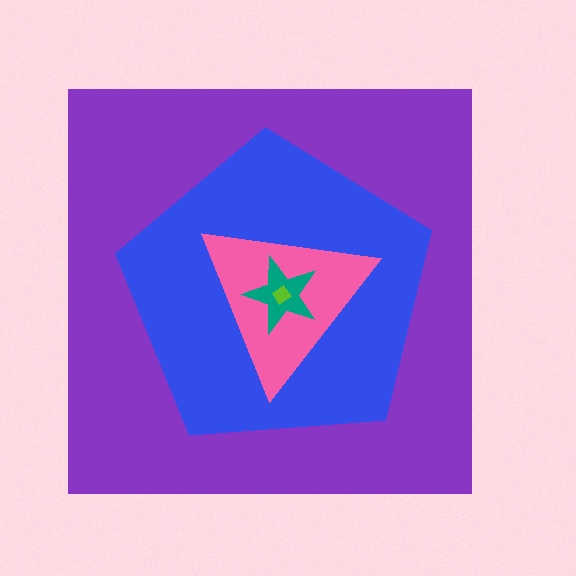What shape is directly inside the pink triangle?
The teal star.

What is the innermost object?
The lime diamond.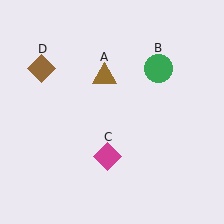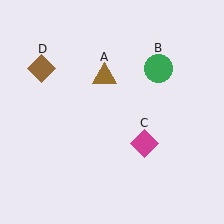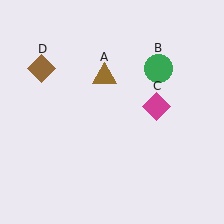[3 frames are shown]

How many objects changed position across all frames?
1 object changed position: magenta diamond (object C).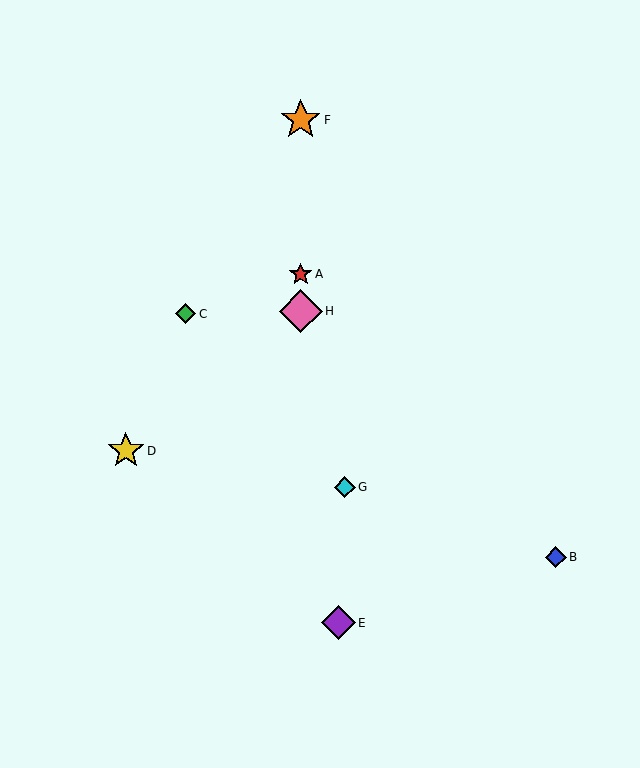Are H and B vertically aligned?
No, H is at x≈301 and B is at x≈556.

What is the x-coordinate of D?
Object D is at x≈126.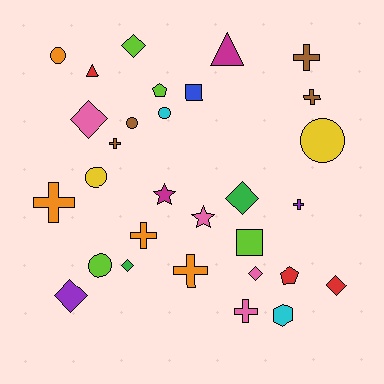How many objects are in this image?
There are 30 objects.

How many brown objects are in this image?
There are 4 brown objects.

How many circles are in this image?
There are 6 circles.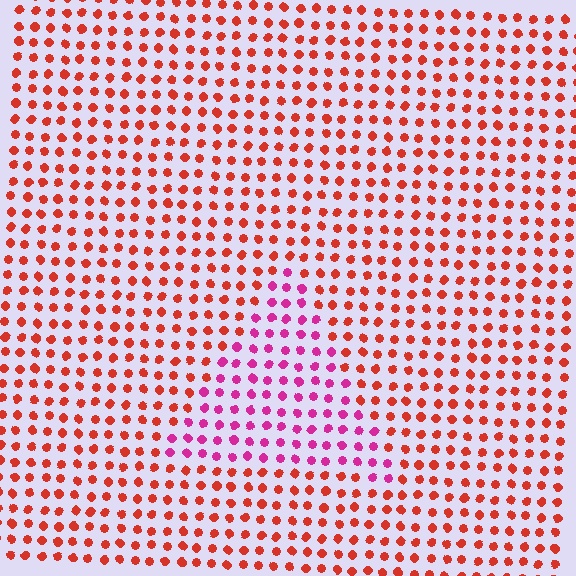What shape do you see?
I see a triangle.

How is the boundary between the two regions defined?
The boundary is defined purely by a slight shift in hue (about 44 degrees). Spacing, size, and orientation are identical on both sides.